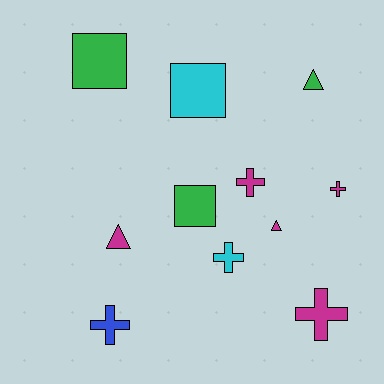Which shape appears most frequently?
Cross, with 5 objects.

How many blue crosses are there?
There is 1 blue cross.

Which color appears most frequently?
Magenta, with 5 objects.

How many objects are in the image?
There are 11 objects.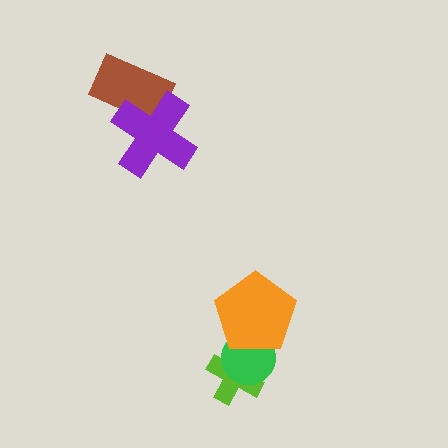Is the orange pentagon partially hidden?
No, no other shape covers it.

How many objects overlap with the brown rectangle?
1 object overlaps with the brown rectangle.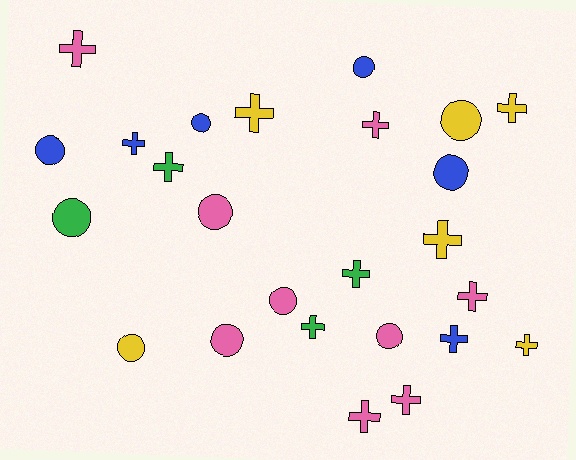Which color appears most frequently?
Pink, with 9 objects.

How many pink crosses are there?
There are 5 pink crosses.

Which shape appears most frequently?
Cross, with 14 objects.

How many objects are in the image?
There are 25 objects.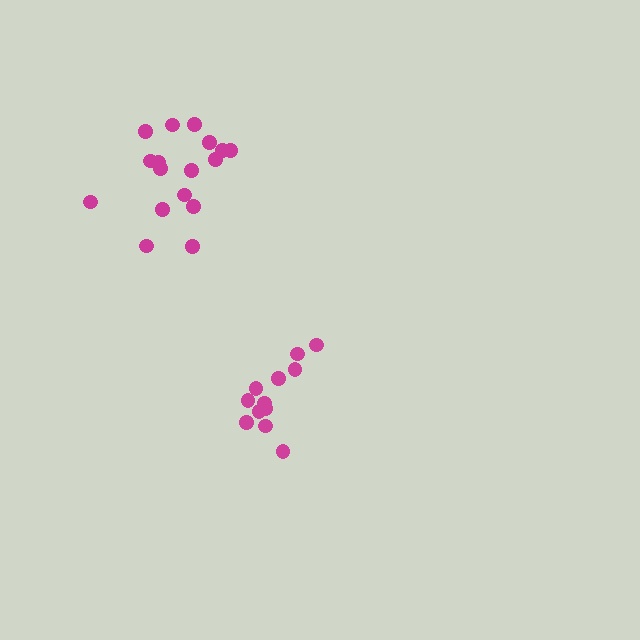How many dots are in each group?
Group 1: 12 dots, Group 2: 17 dots (29 total).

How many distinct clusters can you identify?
There are 2 distinct clusters.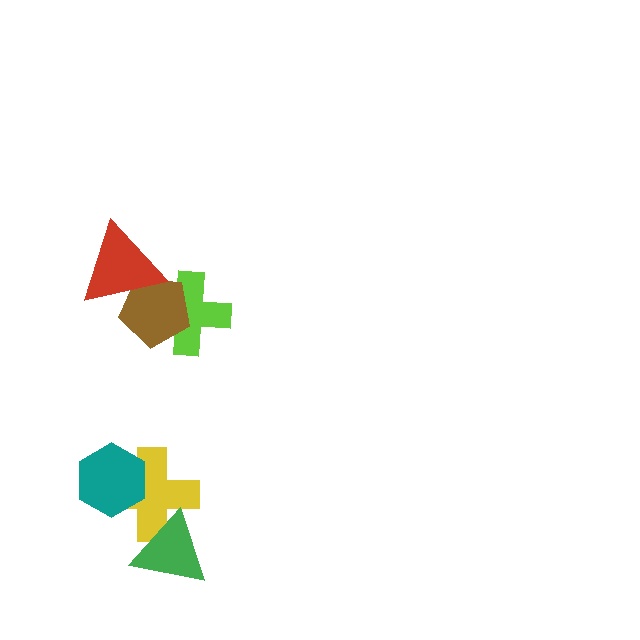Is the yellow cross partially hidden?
Yes, it is partially covered by another shape.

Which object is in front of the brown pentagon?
The red triangle is in front of the brown pentagon.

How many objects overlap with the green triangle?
1 object overlaps with the green triangle.